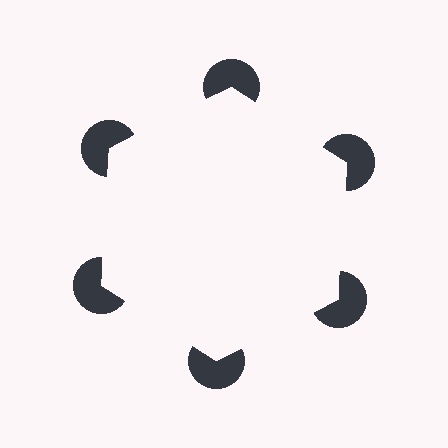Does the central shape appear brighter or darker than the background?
It typically appears slightly brighter than the background, even though no actual brightness change is drawn.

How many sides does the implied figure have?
6 sides.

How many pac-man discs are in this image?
There are 6 — one at each vertex of the illusory hexagon.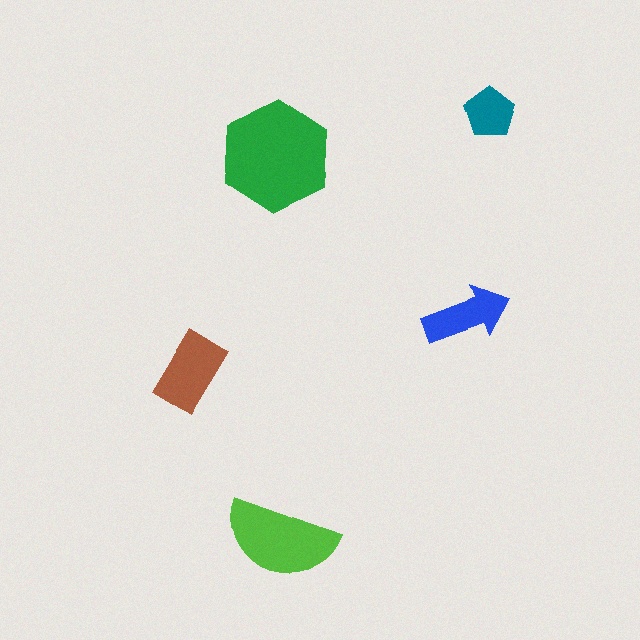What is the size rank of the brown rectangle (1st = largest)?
3rd.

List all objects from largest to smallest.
The green hexagon, the lime semicircle, the brown rectangle, the blue arrow, the teal pentagon.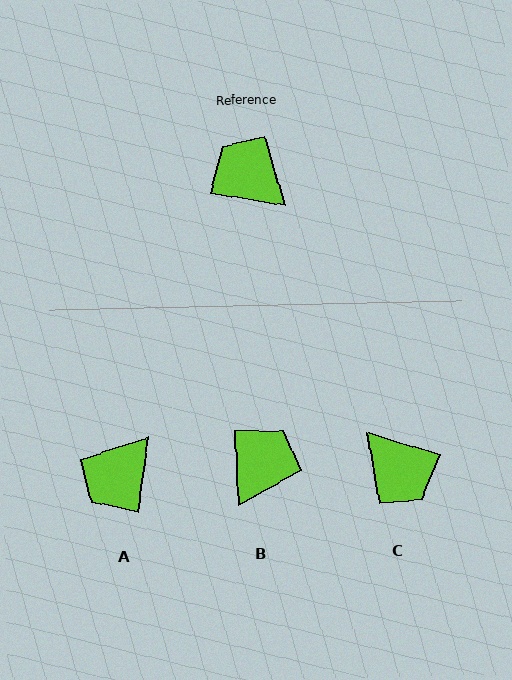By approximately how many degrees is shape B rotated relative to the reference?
Approximately 77 degrees clockwise.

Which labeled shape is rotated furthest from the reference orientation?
C, about 173 degrees away.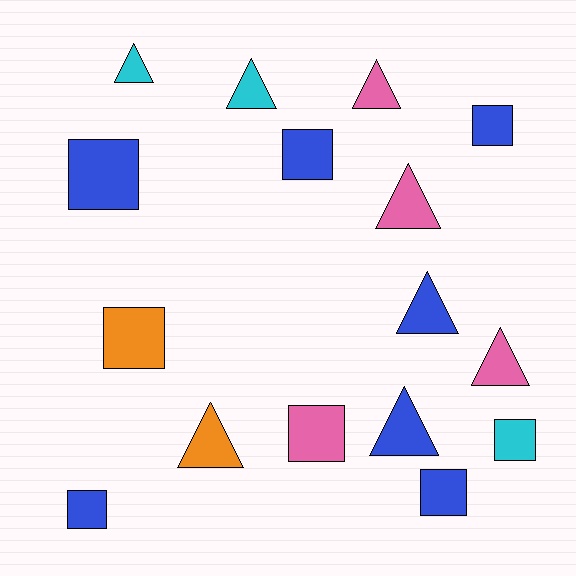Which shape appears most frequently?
Square, with 8 objects.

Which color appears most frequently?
Blue, with 7 objects.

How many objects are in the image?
There are 16 objects.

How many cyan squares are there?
There is 1 cyan square.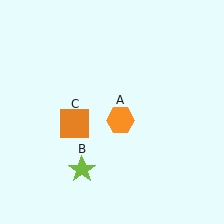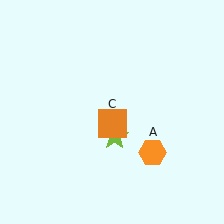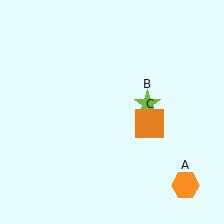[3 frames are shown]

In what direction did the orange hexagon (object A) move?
The orange hexagon (object A) moved down and to the right.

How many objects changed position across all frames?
3 objects changed position: orange hexagon (object A), lime star (object B), orange square (object C).